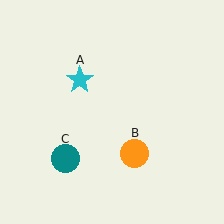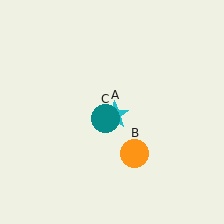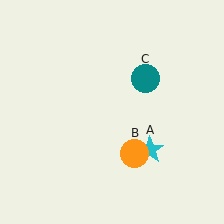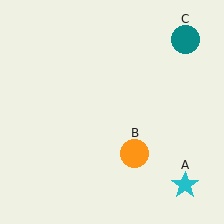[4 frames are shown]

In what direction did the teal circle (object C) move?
The teal circle (object C) moved up and to the right.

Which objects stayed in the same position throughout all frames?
Orange circle (object B) remained stationary.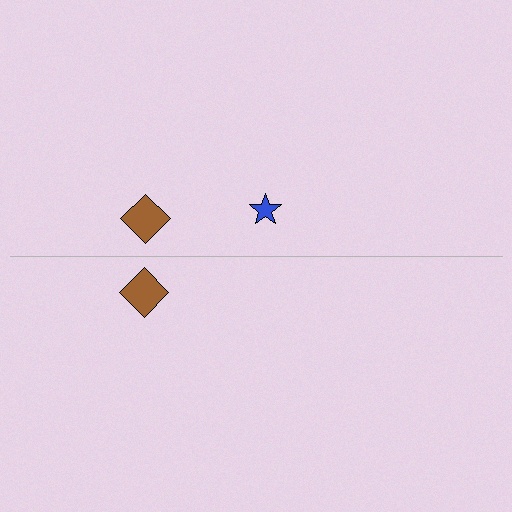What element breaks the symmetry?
A blue star is missing from the bottom side.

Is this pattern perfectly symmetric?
No, the pattern is not perfectly symmetric. A blue star is missing from the bottom side.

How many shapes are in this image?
There are 3 shapes in this image.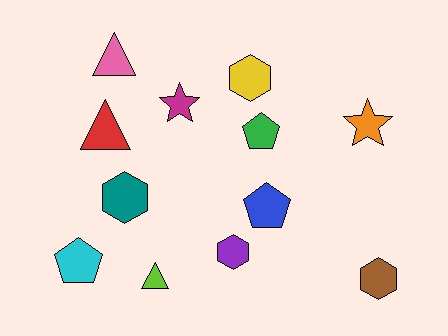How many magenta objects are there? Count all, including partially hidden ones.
There is 1 magenta object.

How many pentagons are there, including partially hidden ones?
There are 3 pentagons.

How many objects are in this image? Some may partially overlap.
There are 12 objects.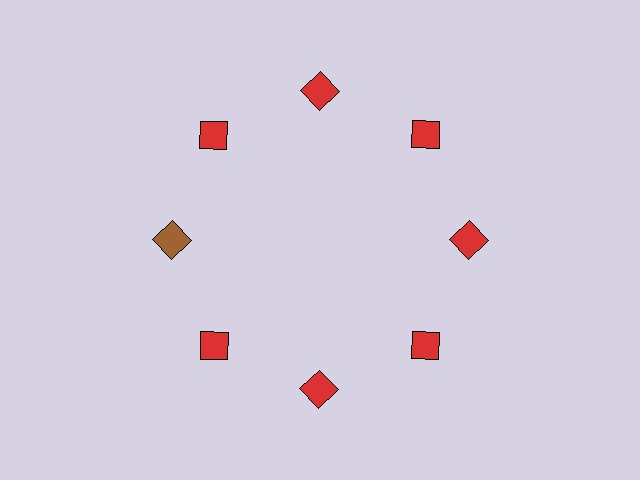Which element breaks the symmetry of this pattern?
The brown diamond at roughly the 9 o'clock position breaks the symmetry. All other shapes are red diamonds.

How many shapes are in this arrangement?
There are 8 shapes arranged in a ring pattern.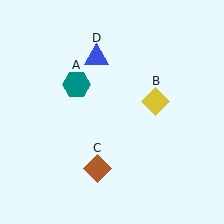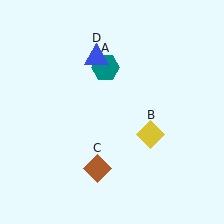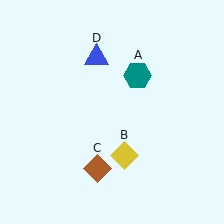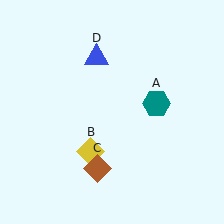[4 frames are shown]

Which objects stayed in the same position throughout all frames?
Brown diamond (object C) and blue triangle (object D) remained stationary.